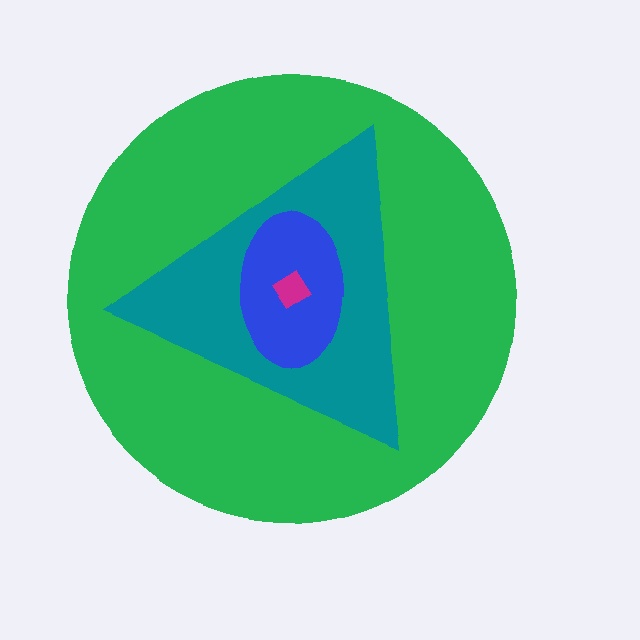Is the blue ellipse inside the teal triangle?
Yes.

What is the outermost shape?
The green circle.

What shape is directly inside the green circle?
The teal triangle.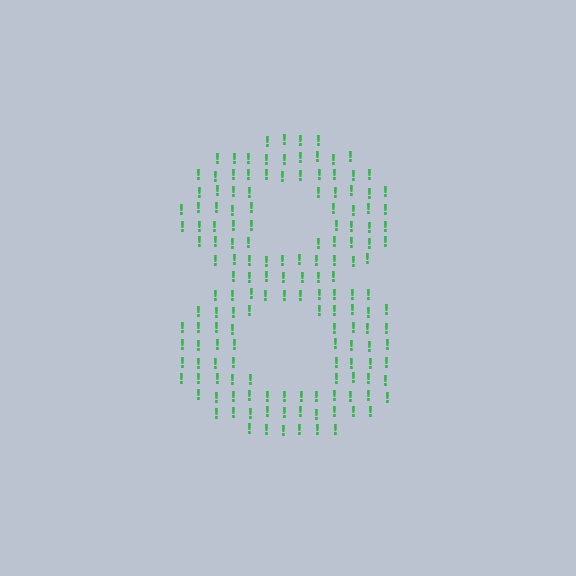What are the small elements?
The small elements are exclamation marks.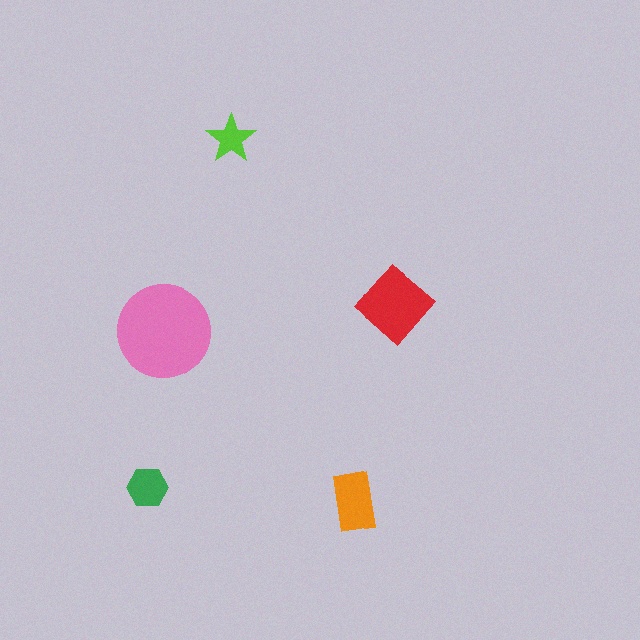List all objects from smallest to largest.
The lime star, the green hexagon, the orange rectangle, the red diamond, the pink circle.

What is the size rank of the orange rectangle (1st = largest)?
3rd.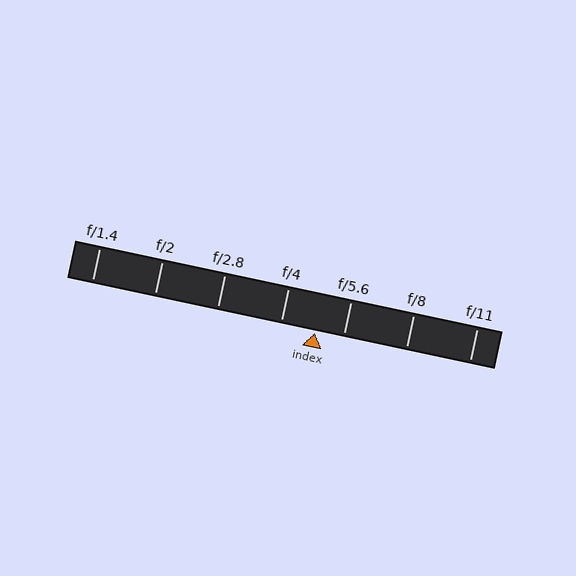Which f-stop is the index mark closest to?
The index mark is closest to f/5.6.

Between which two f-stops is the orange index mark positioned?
The index mark is between f/4 and f/5.6.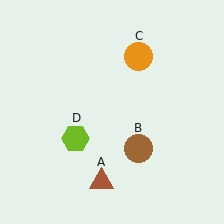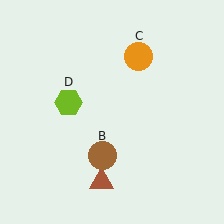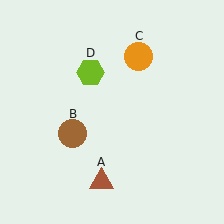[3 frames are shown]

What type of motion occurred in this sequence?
The brown circle (object B), lime hexagon (object D) rotated clockwise around the center of the scene.